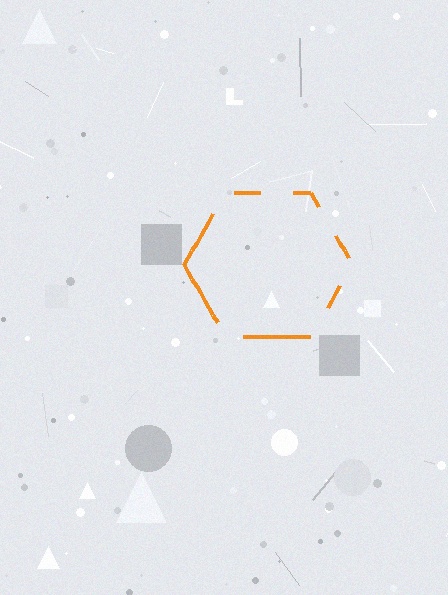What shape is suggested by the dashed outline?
The dashed outline suggests a hexagon.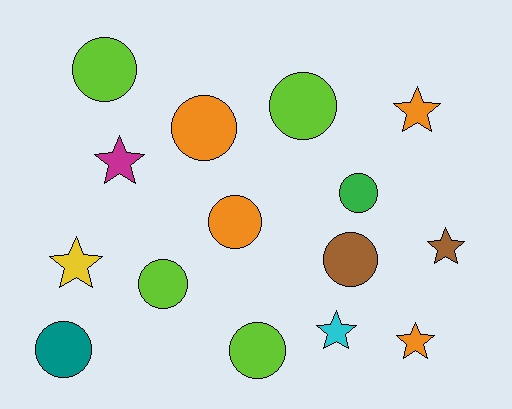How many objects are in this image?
There are 15 objects.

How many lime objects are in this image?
There are 4 lime objects.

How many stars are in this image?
There are 6 stars.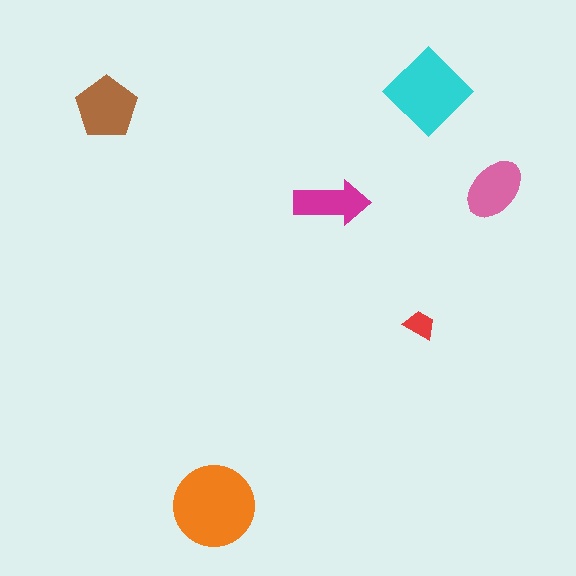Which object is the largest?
The orange circle.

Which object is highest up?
The cyan diamond is topmost.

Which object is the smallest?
The red trapezoid.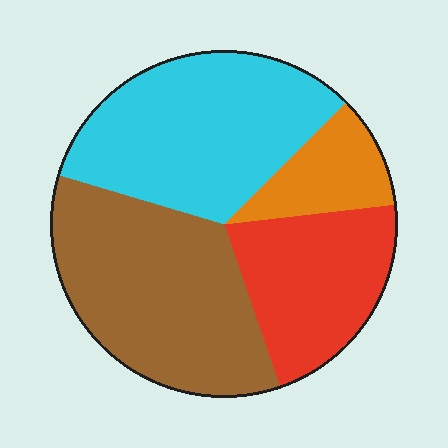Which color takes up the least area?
Orange, at roughly 10%.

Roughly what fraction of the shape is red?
Red takes up about one fifth (1/5) of the shape.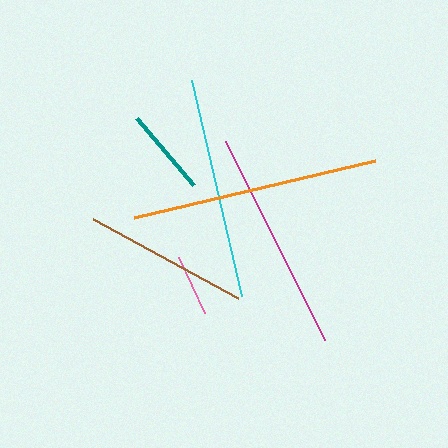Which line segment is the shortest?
The pink line is the shortest at approximately 61 pixels.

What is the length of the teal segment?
The teal segment is approximately 88 pixels long.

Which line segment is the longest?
The orange line is the longest at approximately 248 pixels.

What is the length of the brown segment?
The brown segment is approximately 165 pixels long.